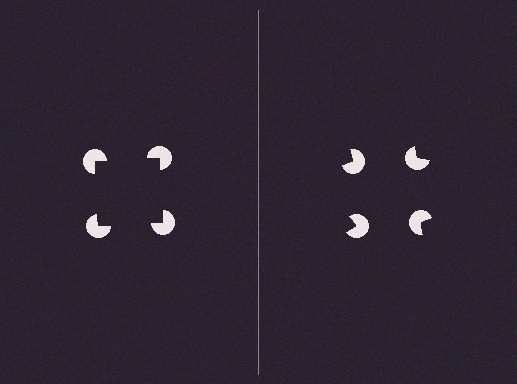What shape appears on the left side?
An illusory square.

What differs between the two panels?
The pac-man discs are positioned identically on both sides; only the wedge orientations differ. On the left they align to a square; on the right they are misaligned.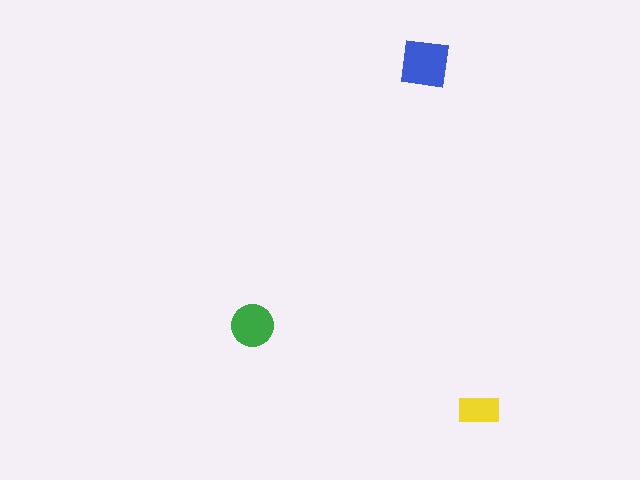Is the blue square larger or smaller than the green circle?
Larger.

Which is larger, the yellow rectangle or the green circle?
The green circle.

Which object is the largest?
The blue square.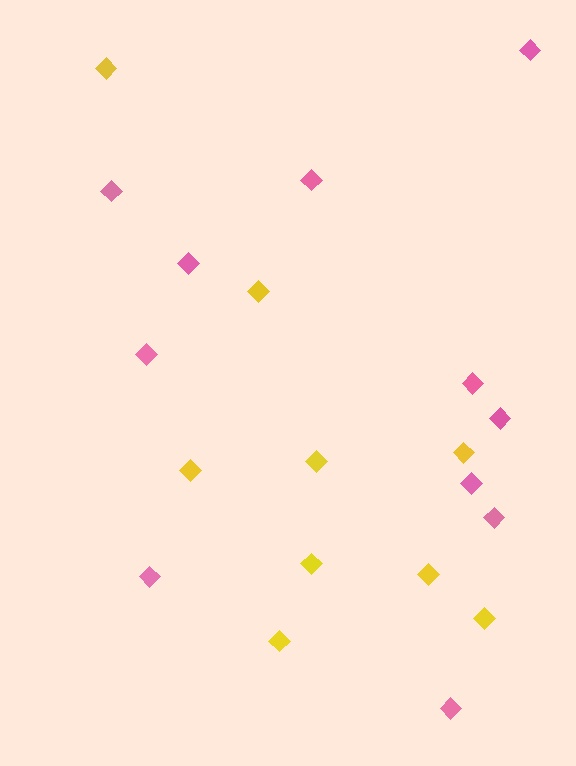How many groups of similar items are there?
There are 2 groups: one group of pink diamonds (11) and one group of yellow diamonds (9).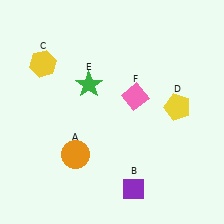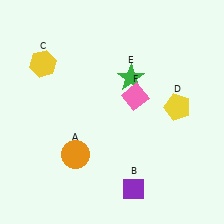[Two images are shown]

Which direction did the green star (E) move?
The green star (E) moved right.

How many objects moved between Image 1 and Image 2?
1 object moved between the two images.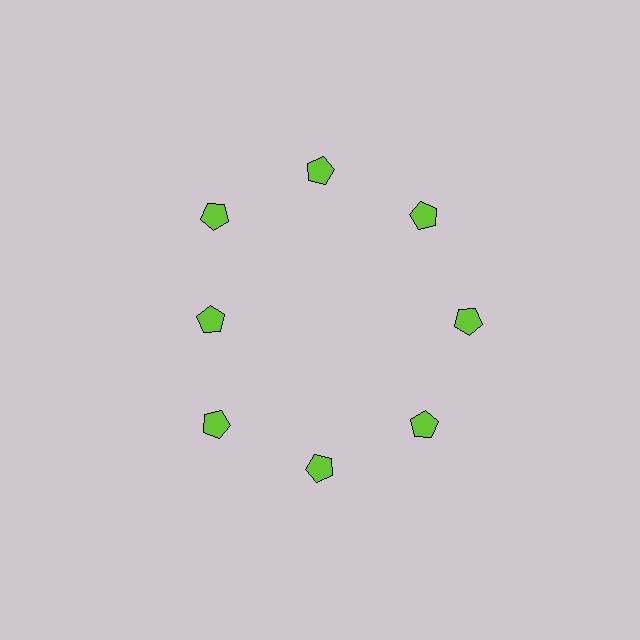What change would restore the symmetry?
The symmetry would be restored by moving it outward, back onto the ring so that all 8 pentagons sit at equal angles and equal distance from the center.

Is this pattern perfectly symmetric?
No. The 8 lime pentagons are arranged in a ring, but one element near the 9 o'clock position is pulled inward toward the center, breaking the 8-fold rotational symmetry.